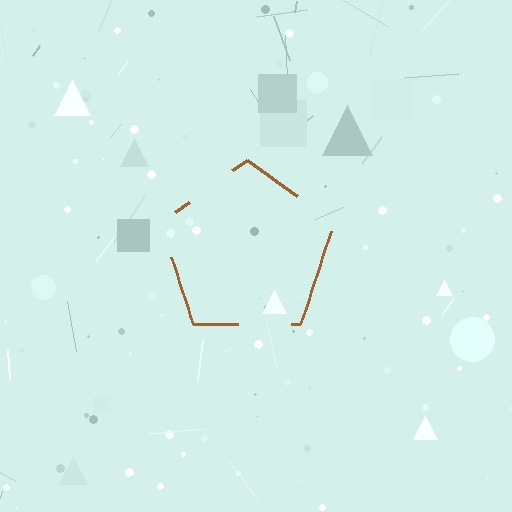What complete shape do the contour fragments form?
The contour fragments form a pentagon.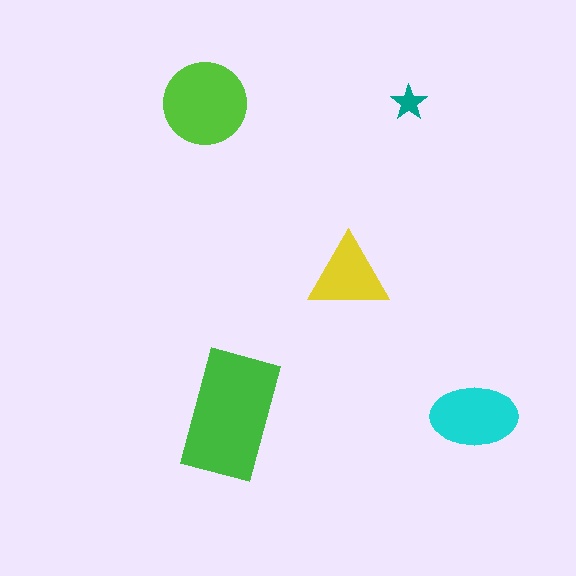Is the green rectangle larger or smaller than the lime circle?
Larger.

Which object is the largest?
The green rectangle.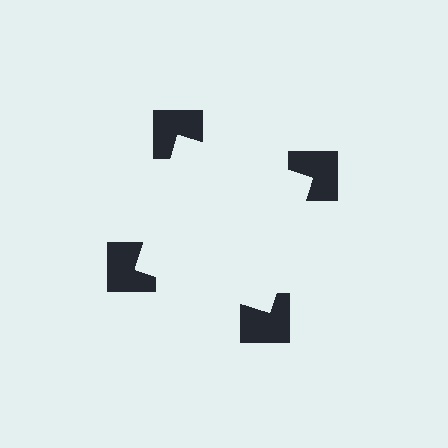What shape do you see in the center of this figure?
An illusory square — its edges are inferred from the aligned wedge cuts in the notched squares, not physically drawn.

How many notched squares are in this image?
There are 4 — one at each vertex of the illusory square.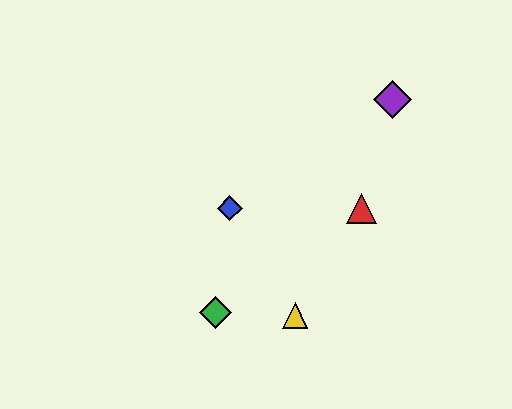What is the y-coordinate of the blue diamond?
The blue diamond is at y≈208.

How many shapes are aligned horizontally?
2 shapes (the red triangle, the blue diamond) are aligned horizontally.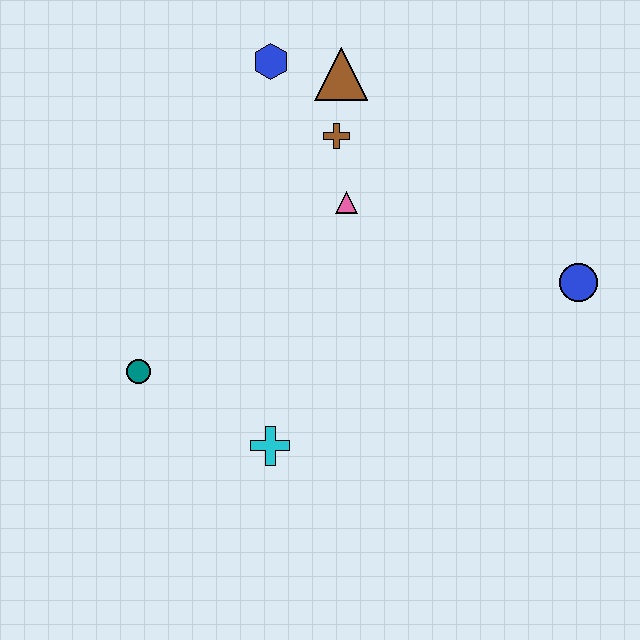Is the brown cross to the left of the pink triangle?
Yes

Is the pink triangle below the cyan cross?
No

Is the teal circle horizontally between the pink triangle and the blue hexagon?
No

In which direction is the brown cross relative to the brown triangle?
The brown cross is below the brown triangle.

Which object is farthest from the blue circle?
The teal circle is farthest from the blue circle.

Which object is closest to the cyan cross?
The teal circle is closest to the cyan cross.